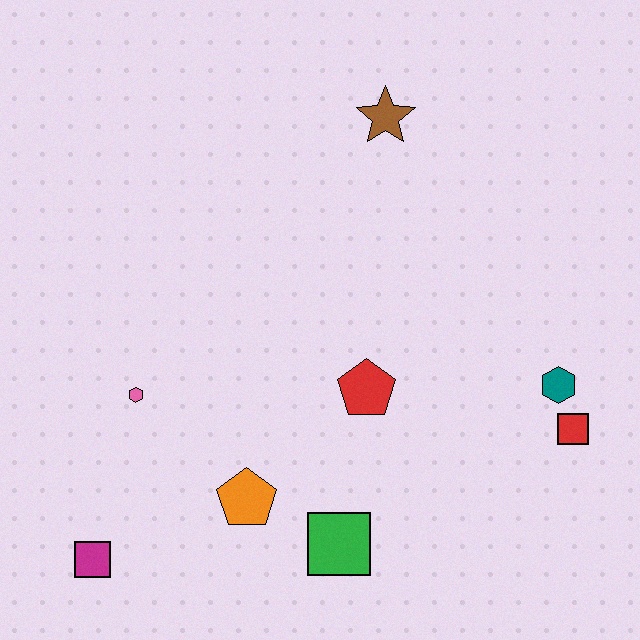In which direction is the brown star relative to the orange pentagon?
The brown star is above the orange pentagon.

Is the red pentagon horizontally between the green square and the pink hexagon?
No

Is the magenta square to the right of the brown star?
No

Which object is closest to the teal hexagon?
The red square is closest to the teal hexagon.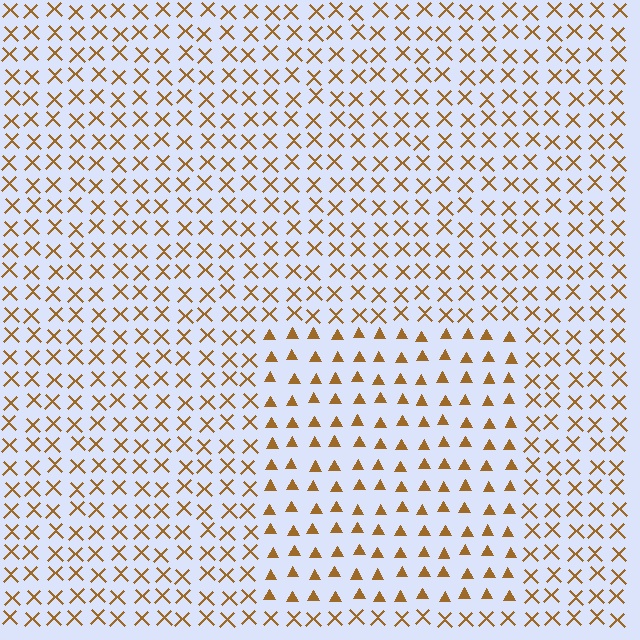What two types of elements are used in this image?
The image uses triangles inside the rectangle region and X marks outside it.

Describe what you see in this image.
The image is filled with small brown elements arranged in a uniform grid. A rectangle-shaped region contains triangles, while the surrounding area contains X marks. The boundary is defined purely by the change in element shape.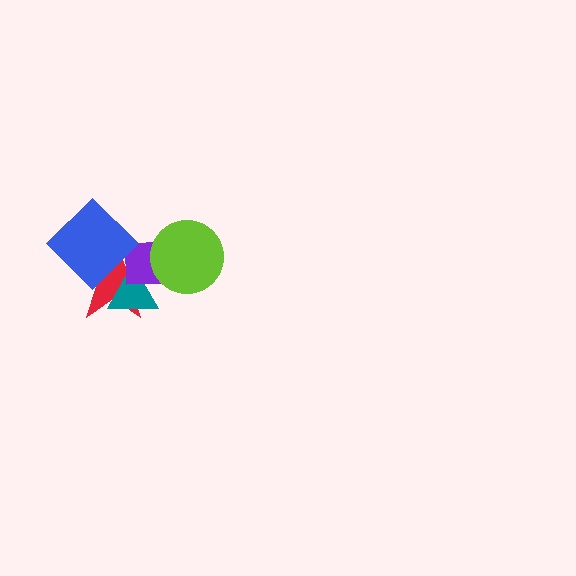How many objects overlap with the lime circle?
1 object overlaps with the lime circle.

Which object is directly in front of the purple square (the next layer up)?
The blue diamond is directly in front of the purple square.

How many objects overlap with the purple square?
4 objects overlap with the purple square.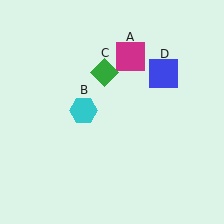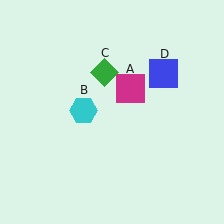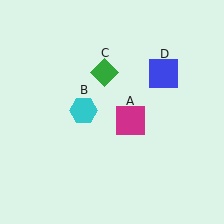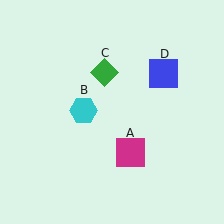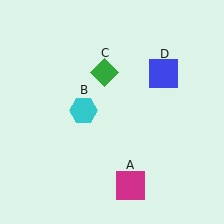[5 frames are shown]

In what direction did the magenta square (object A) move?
The magenta square (object A) moved down.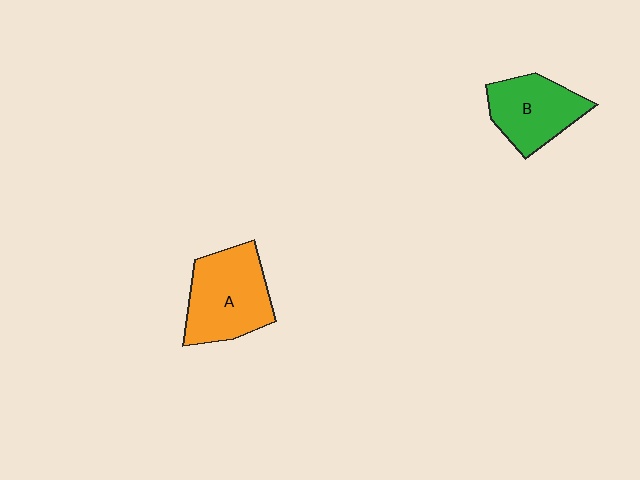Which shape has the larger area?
Shape A (orange).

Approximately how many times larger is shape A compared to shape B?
Approximately 1.3 times.